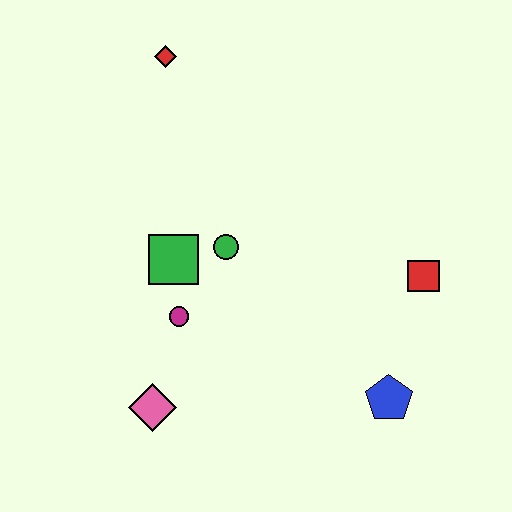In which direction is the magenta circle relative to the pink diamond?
The magenta circle is above the pink diamond.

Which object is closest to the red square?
The blue pentagon is closest to the red square.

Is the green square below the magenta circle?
No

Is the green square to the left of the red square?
Yes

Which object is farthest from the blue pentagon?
The red diamond is farthest from the blue pentagon.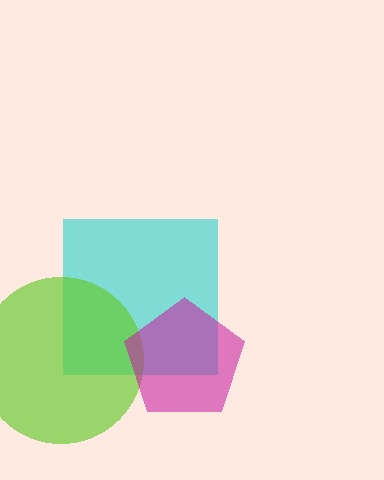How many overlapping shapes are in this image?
There are 3 overlapping shapes in the image.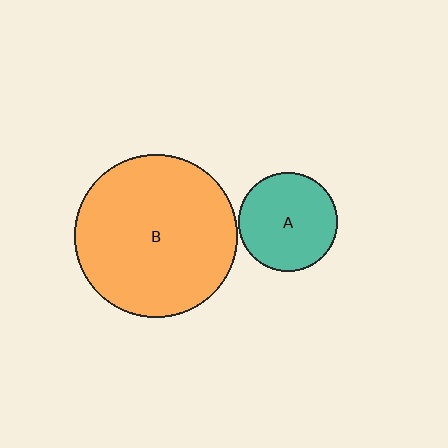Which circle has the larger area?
Circle B (orange).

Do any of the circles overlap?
No, none of the circles overlap.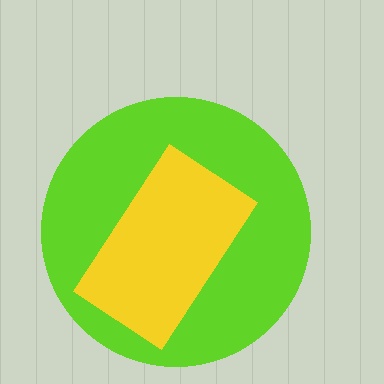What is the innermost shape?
The yellow rectangle.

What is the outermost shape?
The lime circle.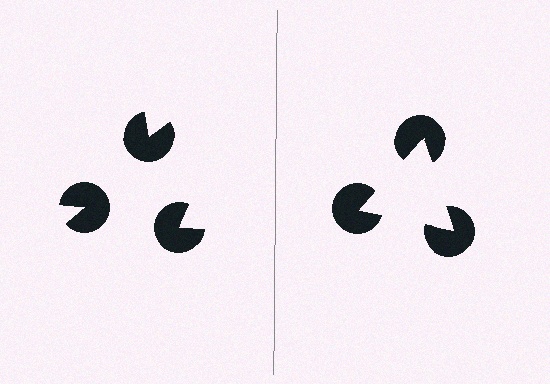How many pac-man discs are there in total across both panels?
6 — 3 on each side.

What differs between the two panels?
The pac-man discs are positioned identically on both sides; only the wedge orientations differ. On the right they align to a triangle; on the left they are misaligned.